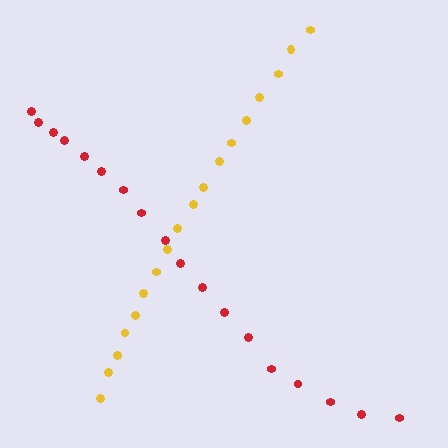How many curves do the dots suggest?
There are 2 distinct paths.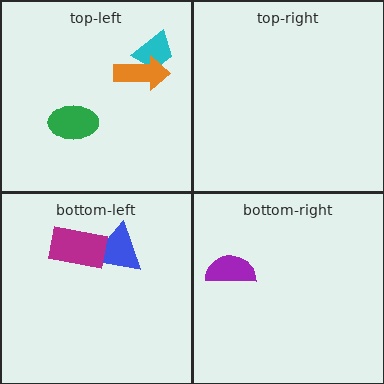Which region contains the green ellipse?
The top-left region.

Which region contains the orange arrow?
The top-left region.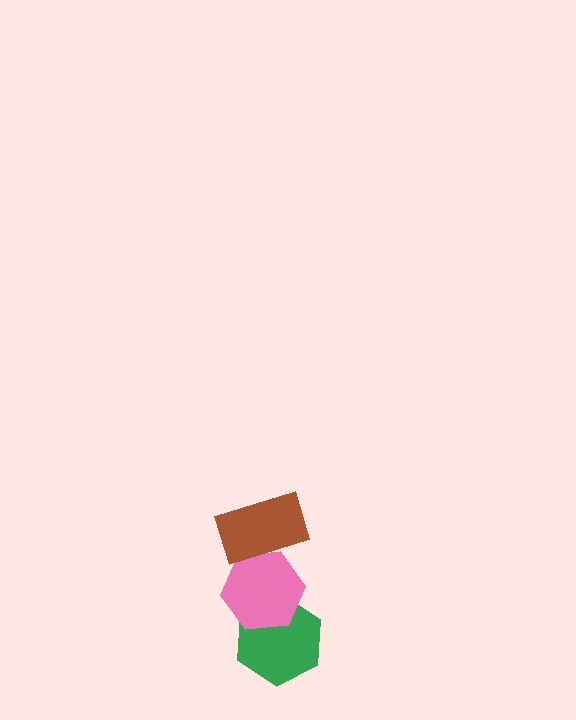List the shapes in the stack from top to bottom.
From top to bottom: the brown rectangle, the pink hexagon, the green hexagon.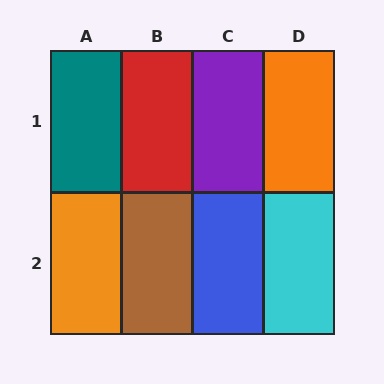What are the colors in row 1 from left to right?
Teal, red, purple, orange.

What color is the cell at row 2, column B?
Brown.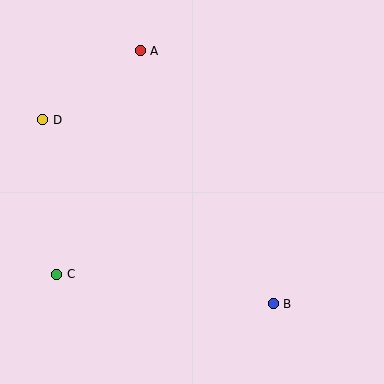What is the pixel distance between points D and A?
The distance between D and A is 120 pixels.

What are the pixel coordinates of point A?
Point A is at (140, 51).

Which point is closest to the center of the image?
Point B at (273, 304) is closest to the center.